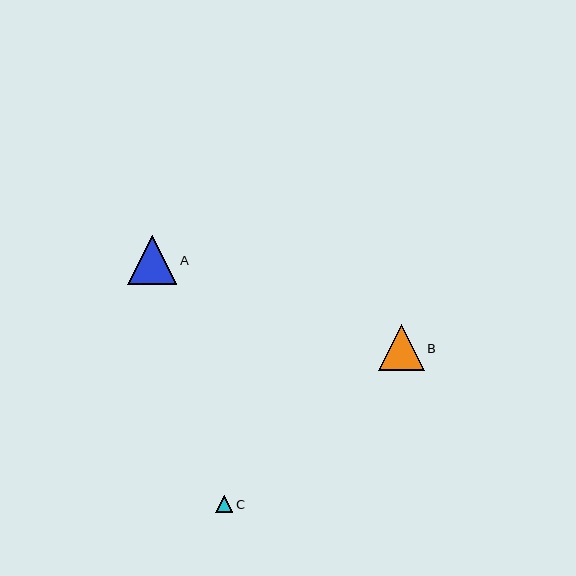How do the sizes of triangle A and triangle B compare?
Triangle A and triangle B are approximately the same size.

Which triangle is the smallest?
Triangle C is the smallest with a size of approximately 17 pixels.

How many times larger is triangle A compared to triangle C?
Triangle A is approximately 2.9 times the size of triangle C.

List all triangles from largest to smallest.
From largest to smallest: A, B, C.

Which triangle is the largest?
Triangle A is the largest with a size of approximately 49 pixels.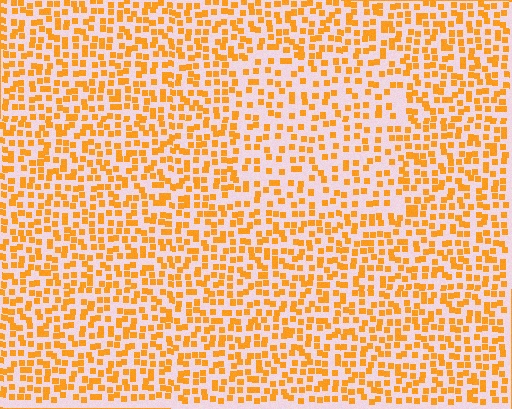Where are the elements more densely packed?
The elements are more densely packed outside the rectangle boundary.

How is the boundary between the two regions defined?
The boundary is defined by a change in element density (approximately 1.6x ratio). All elements are the same color, size, and shape.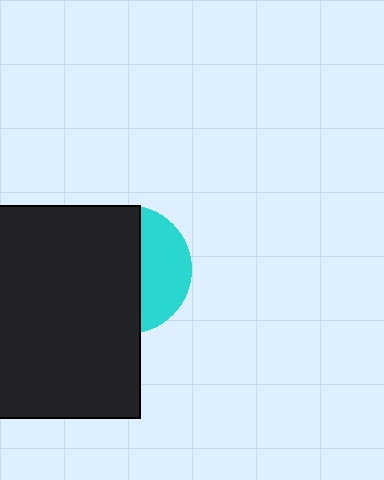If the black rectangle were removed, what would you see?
You would see the complete cyan circle.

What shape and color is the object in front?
The object in front is a black rectangle.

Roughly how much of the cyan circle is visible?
A small part of it is visible (roughly 36%).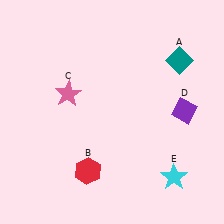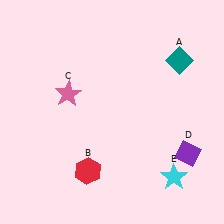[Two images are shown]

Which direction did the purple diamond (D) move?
The purple diamond (D) moved down.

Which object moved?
The purple diamond (D) moved down.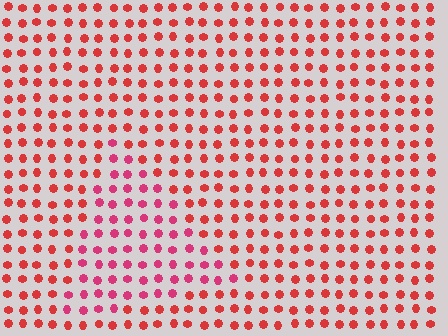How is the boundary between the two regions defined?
The boundary is defined purely by a slight shift in hue (about 24 degrees). Spacing, size, and orientation are identical on both sides.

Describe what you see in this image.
The image is filled with small red elements in a uniform arrangement. A triangle-shaped region is visible where the elements are tinted to a slightly different hue, forming a subtle color boundary.